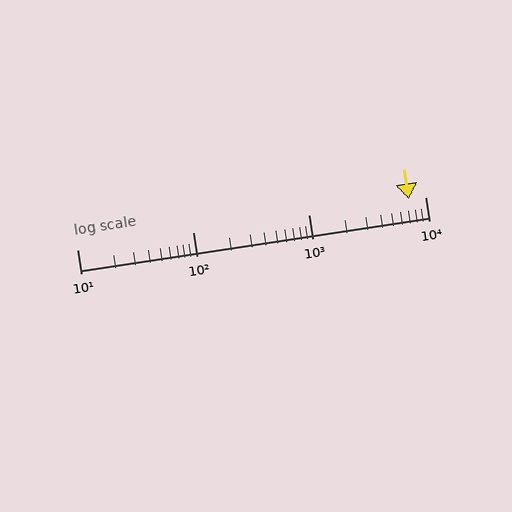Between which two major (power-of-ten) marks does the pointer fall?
The pointer is between 1000 and 10000.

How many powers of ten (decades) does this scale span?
The scale spans 3 decades, from 10 to 10000.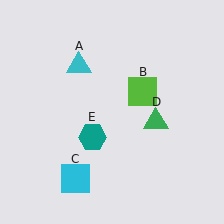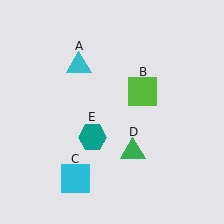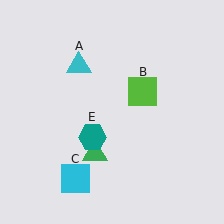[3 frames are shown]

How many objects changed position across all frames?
1 object changed position: green triangle (object D).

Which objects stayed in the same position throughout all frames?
Cyan triangle (object A) and lime square (object B) and cyan square (object C) and teal hexagon (object E) remained stationary.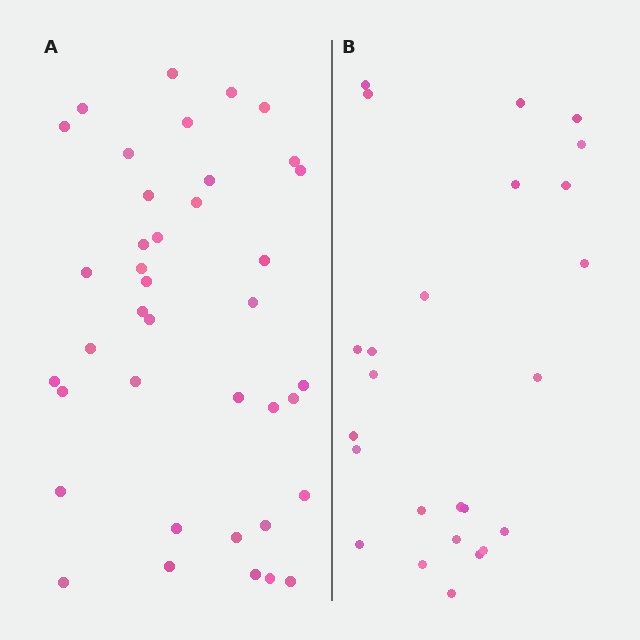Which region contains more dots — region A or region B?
Region A (the left region) has more dots.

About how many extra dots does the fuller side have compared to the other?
Region A has approximately 15 more dots than region B.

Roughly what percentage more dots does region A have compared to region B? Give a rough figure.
About 55% more.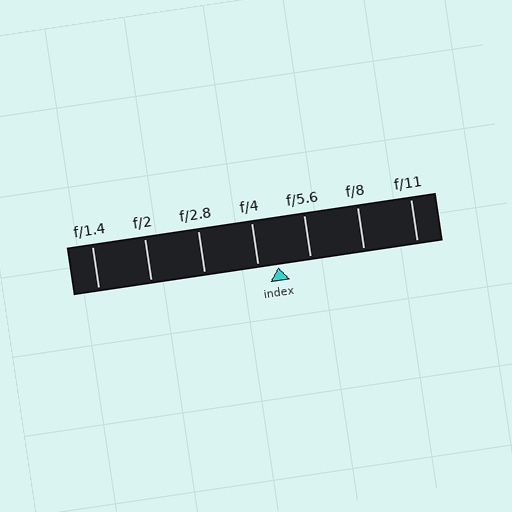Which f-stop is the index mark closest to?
The index mark is closest to f/4.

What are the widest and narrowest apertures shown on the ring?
The widest aperture shown is f/1.4 and the narrowest is f/11.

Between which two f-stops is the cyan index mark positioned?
The index mark is between f/4 and f/5.6.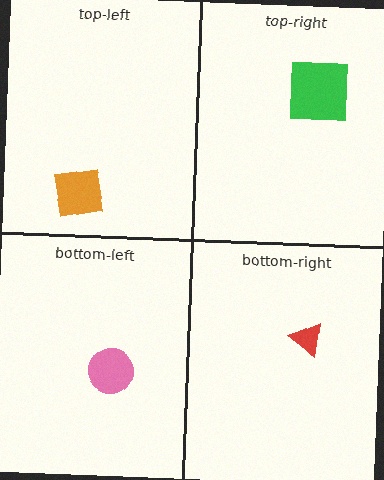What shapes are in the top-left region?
The orange square.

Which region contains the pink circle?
The bottom-left region.